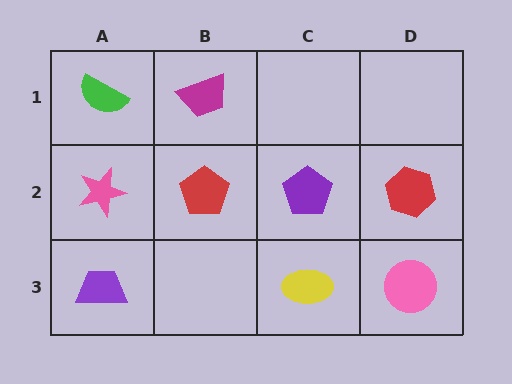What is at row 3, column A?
A purple trapezoid.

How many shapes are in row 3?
3 shapes.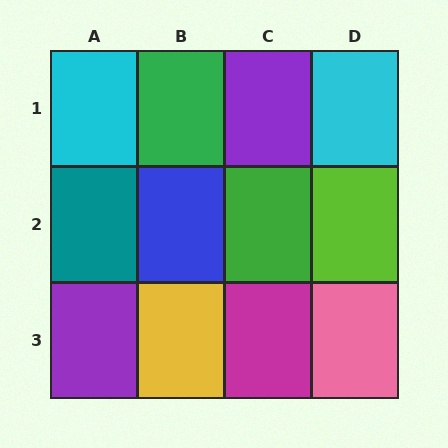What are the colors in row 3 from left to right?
Purple, yellow, magenta, pink.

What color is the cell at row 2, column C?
Green.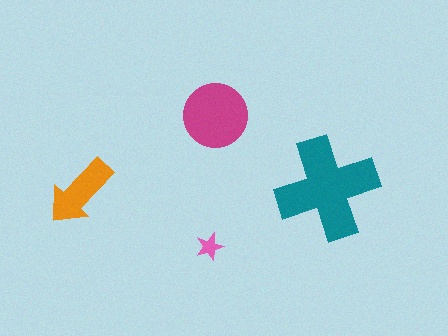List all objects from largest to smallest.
The teal cross, the magenta circle, the orange arrow, the pink star.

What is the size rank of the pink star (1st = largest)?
4th.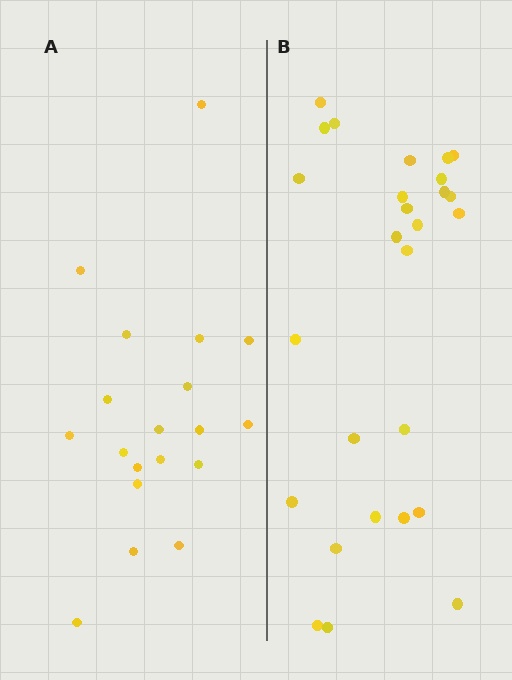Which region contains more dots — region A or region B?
Region B (the right region) has more dots.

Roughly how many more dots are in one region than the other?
Region B has roughly 8 or so more dots than region A.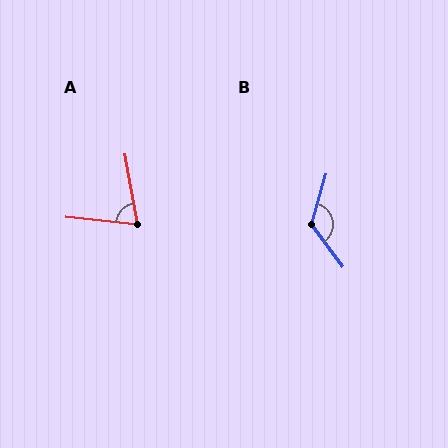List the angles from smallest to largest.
A (74°), B (127°).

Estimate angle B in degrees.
Approximately 127 degrees.